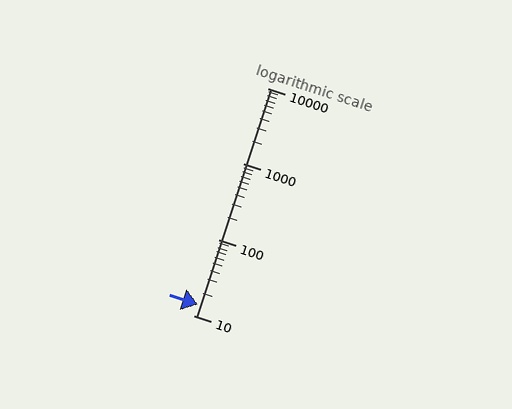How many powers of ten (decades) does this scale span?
The scale spans 3 decades, from 10 to 10000.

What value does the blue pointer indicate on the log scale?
The pointer indicates approximately 14.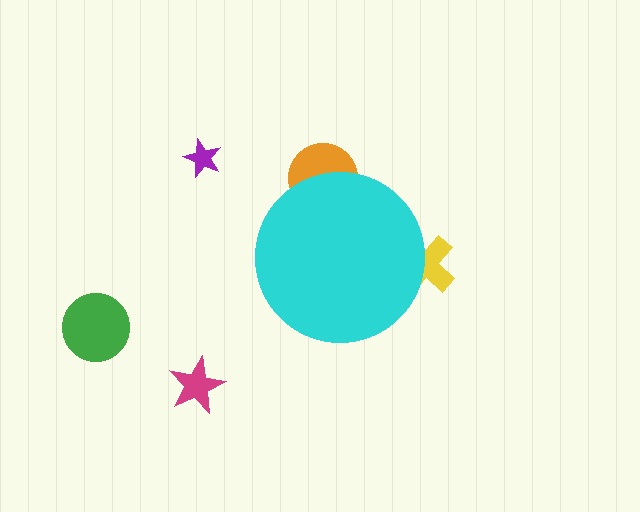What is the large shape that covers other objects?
A cyan circle.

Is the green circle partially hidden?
No, the green circle is fully visible.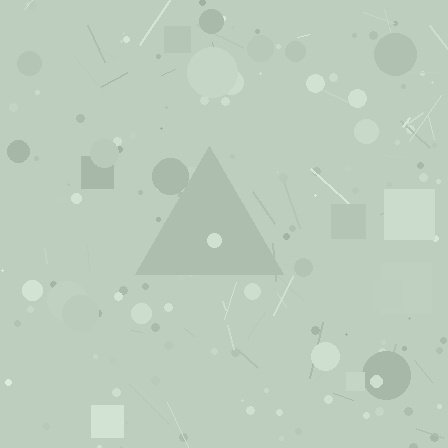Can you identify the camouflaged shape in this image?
The camouflaged shape is a triangle.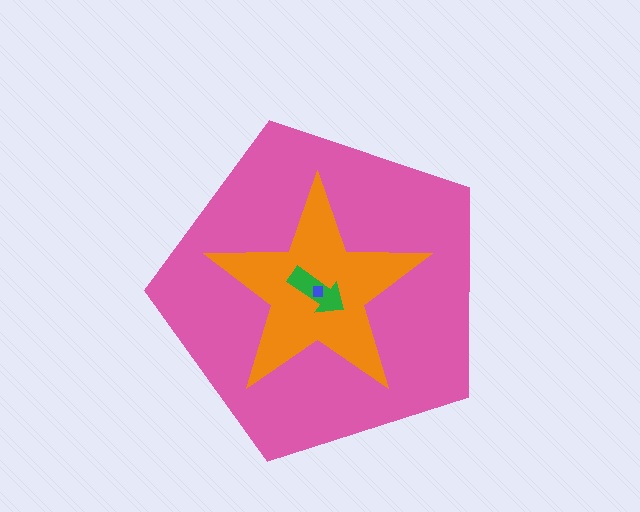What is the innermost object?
The blue square.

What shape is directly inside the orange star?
The green arrow.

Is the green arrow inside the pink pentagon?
Yes.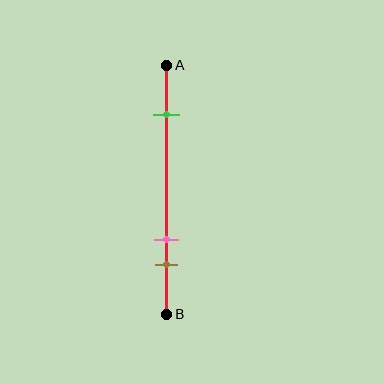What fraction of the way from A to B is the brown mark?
The brown mark is approximately 80% (0.8) of the way from A to B.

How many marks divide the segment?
There are 3 marks dividing the segment.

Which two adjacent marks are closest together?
The pink and brown marks are the closest adjacent pair.